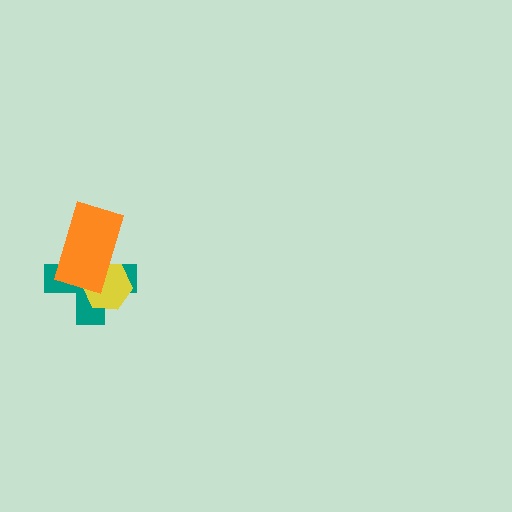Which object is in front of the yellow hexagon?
The orange rectangle is in front of the yellow hexagon.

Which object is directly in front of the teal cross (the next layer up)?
The yellow hexagon is directly in front of the teal cross.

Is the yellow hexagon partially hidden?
Yes, it is partially covered by another shape.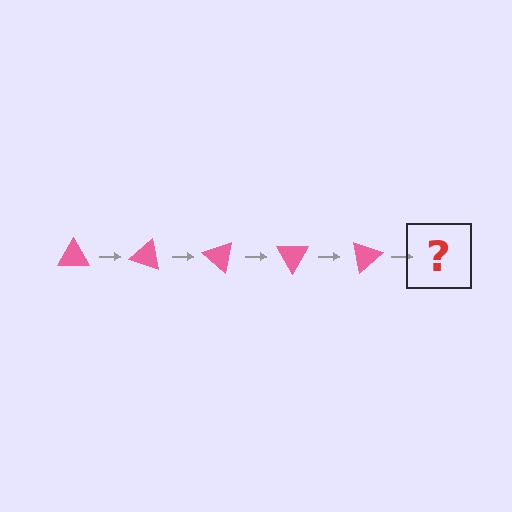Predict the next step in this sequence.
The next step is a pink triangle rotated 100 degrees.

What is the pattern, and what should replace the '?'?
The pattern is that the triangle rotates 20 degrees each step. The '?' should be a pink triangle rotated 100 degrees.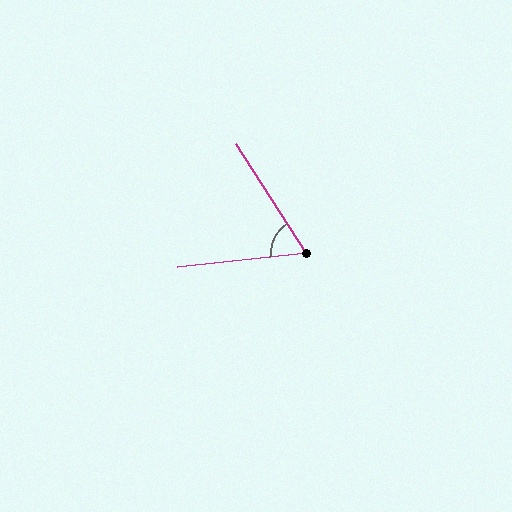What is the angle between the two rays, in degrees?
Approximately 63 degrees.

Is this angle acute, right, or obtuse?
It is acute.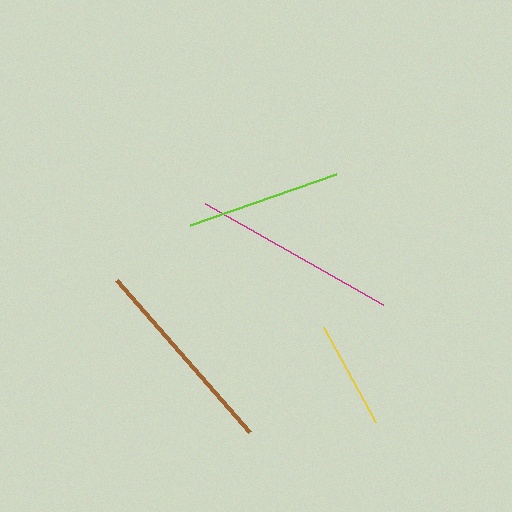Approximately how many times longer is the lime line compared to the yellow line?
The lime line is approximately 1.4 times the length of the yellow line.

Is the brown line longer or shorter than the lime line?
The brown line is longer than the lime line.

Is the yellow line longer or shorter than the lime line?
The lime line is longer than the yellow line.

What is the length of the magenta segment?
The magenta segment is approximately 205 pixels long.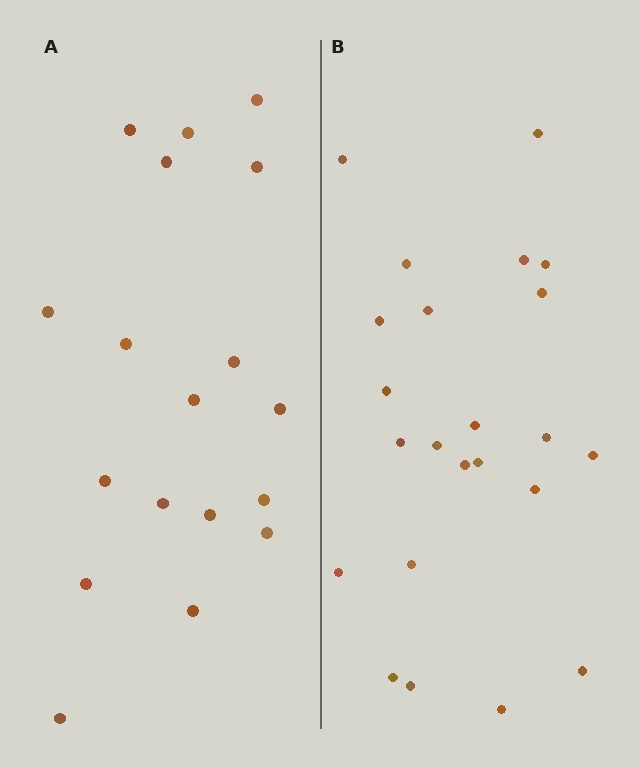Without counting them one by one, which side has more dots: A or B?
Region B (the right region) has more dots.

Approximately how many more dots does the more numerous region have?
Region B has about 5 more dots than region A.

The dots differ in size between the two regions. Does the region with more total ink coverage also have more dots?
No. Region A has more total ink coverage because its dots are larger, but region B actually contains more individual dots. Total area can be misleading — the number of items is what matters here.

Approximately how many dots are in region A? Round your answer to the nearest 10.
About 20 dots. (The exact count is 18, which rounds to 20.)